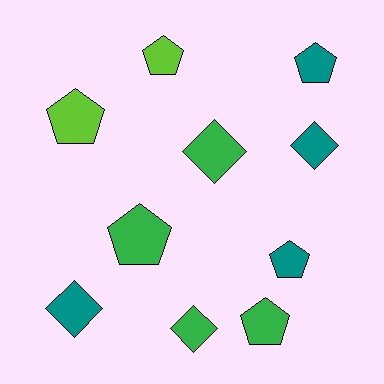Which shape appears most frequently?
Pentagon, with 6 objects.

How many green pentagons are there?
There are 2 green pentagons.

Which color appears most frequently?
Teal, with 4 objects.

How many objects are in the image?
There are 10 objects.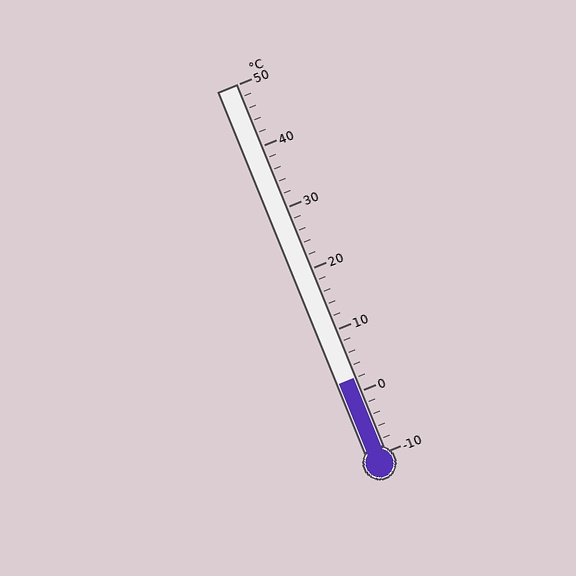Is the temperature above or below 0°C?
The temperature is above 0°C.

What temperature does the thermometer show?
The thermometer shows approximately 2°C.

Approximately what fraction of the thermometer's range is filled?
The thermometer is filled to approximately 20% of its range.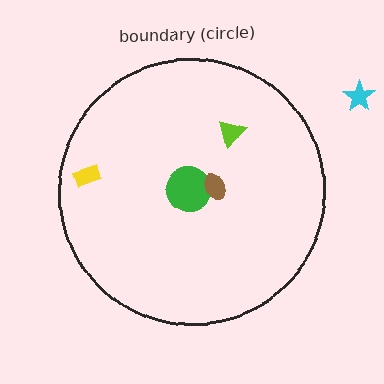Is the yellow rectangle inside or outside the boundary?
Inside.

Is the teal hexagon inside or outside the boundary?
Inside.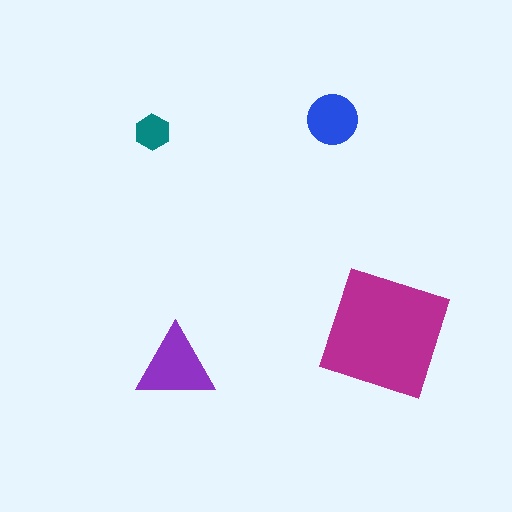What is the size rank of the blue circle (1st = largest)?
3rd.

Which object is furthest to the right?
The magenta square is rightmost.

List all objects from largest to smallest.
The magenta square, the purple triangle, the blue circle, the teal hexagon.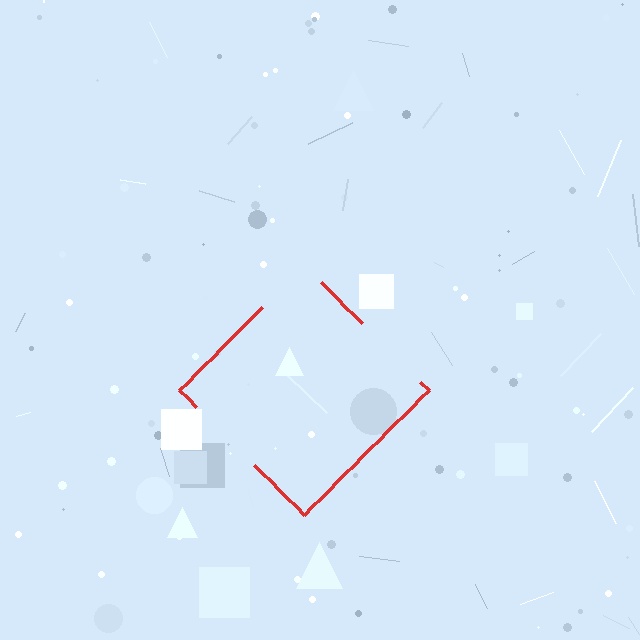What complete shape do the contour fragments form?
The contour fragments form a diamond.